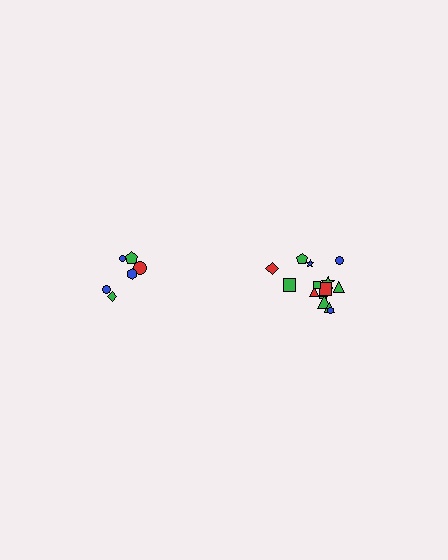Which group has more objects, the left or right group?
The right group.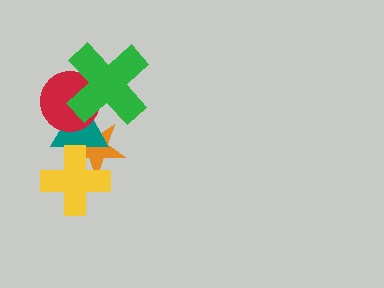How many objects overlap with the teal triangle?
4 objects overlap with the teal triangle.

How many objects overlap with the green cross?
3 objects overlap with the green cross.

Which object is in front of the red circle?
The green cross is in front of the red circle.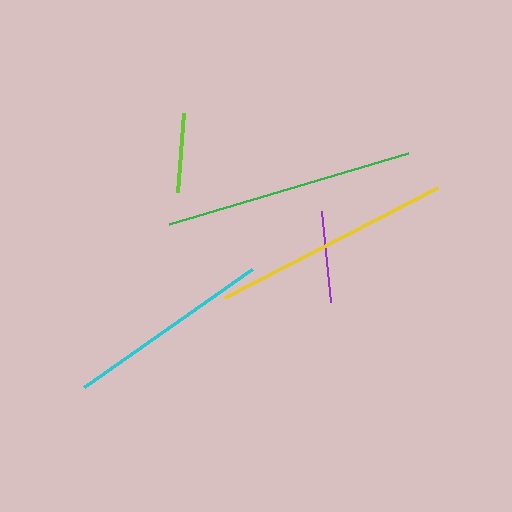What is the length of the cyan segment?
The cyan segment is approximately 205 pixels long.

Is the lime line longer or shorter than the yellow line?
The yellow line is longer than the lime line.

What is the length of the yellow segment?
The yellow segment is approximately 240 pixels long.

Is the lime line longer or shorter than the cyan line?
The cyan line is longer than the lime line.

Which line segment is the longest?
The green line is the longest at approximately 250 pixels.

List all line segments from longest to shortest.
From longest to shortest: green, yellow, cyan, purple, lime.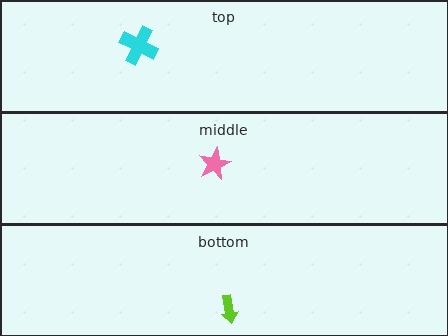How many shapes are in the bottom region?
1.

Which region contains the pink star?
The middle region.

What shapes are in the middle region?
The pink star.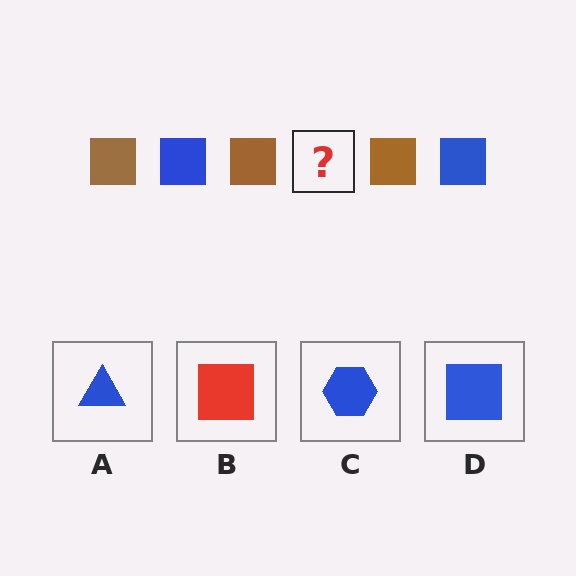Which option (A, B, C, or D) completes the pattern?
D.